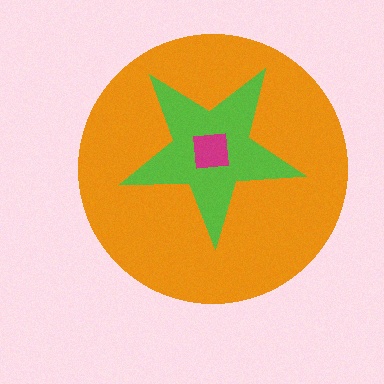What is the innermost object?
The magenta square.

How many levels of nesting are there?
3.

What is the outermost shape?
The orange circle.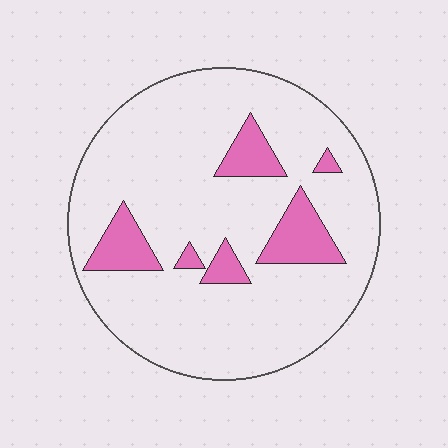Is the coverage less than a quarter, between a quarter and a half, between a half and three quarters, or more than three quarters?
Less than a quarter.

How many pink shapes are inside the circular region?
6.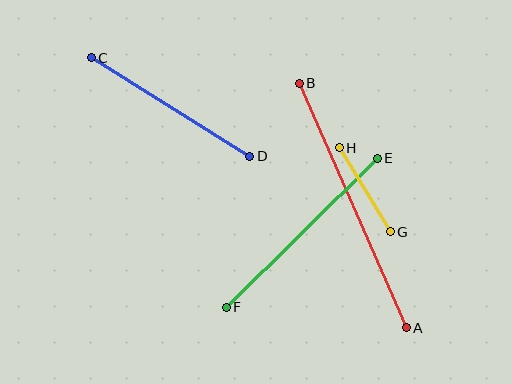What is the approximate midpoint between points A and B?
The midpoint is at approximately (353, 206) pixels.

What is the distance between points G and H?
The distance is approximately 98 pixels.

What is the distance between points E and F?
The distance is approximately 212 pixels.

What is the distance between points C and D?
The distance is approximately 187 pixels.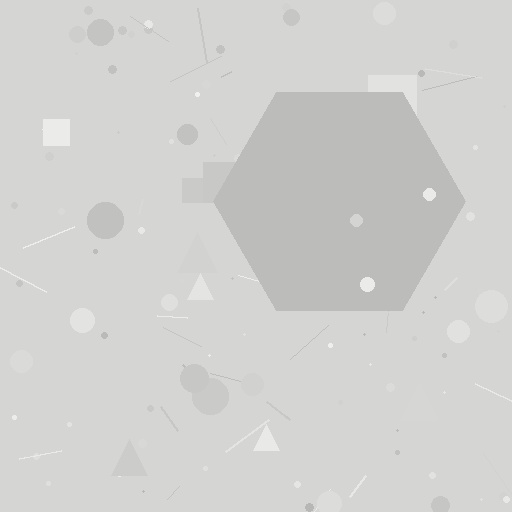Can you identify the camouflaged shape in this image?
The camouflaged shape is a hexagon.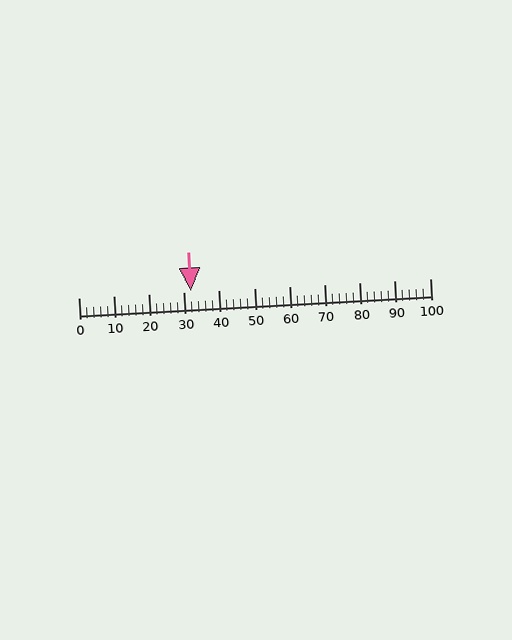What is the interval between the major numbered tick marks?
The major tick marks are spaced 10 units apart.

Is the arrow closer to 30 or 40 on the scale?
The arrow is closer to 30.